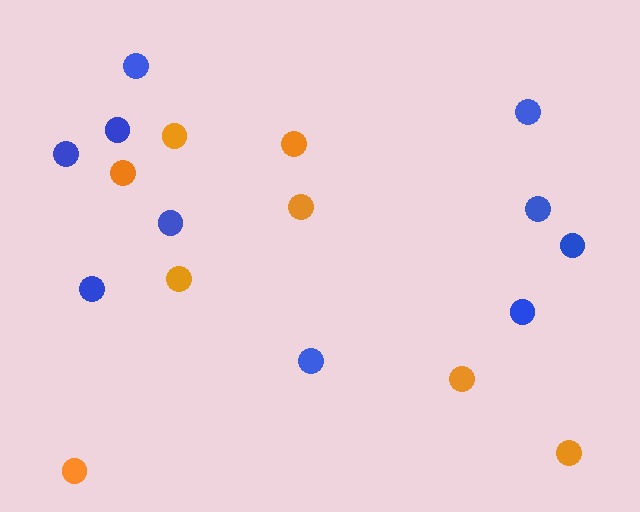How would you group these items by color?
There are 2 groups: one group of orange circles (8) and one group of blue circles (10).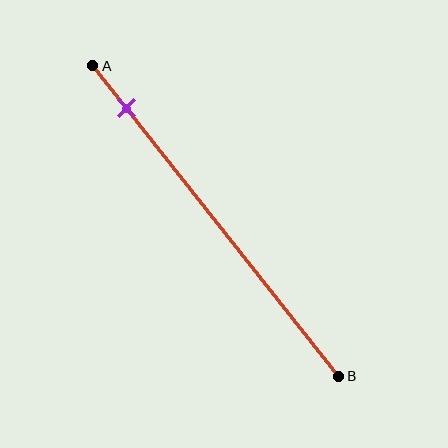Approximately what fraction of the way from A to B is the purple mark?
The purple mark is approximately 15% of the way from A to B.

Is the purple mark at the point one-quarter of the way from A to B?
No, the mark is at about 15% from A, not at the 25% one-quarter point.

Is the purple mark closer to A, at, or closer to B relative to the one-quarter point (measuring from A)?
The purple mark is closer to point A than the one-quarter point of segment AB.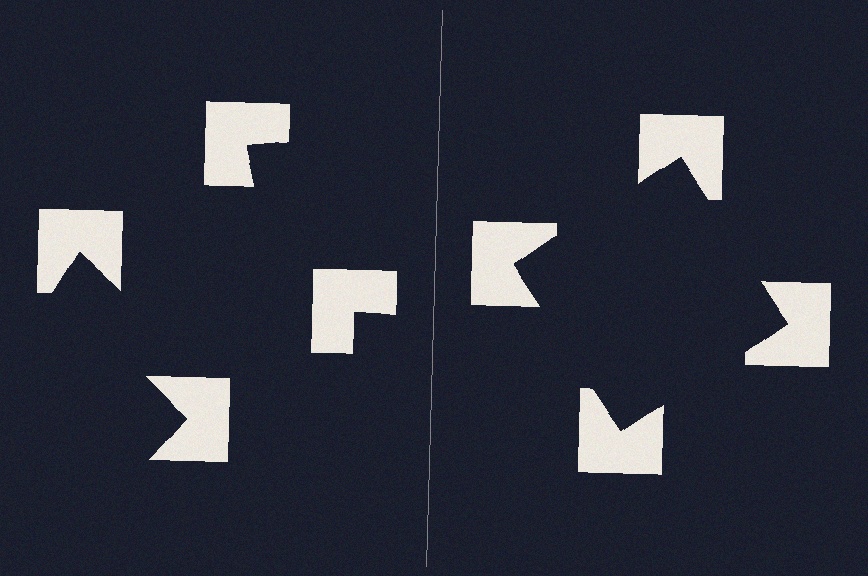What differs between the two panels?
The notched squares are positioned identically on both sides; only the wedge orientations differ. On the right they align to a square; on the left they are misaligned.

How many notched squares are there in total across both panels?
8 — 4 on each side.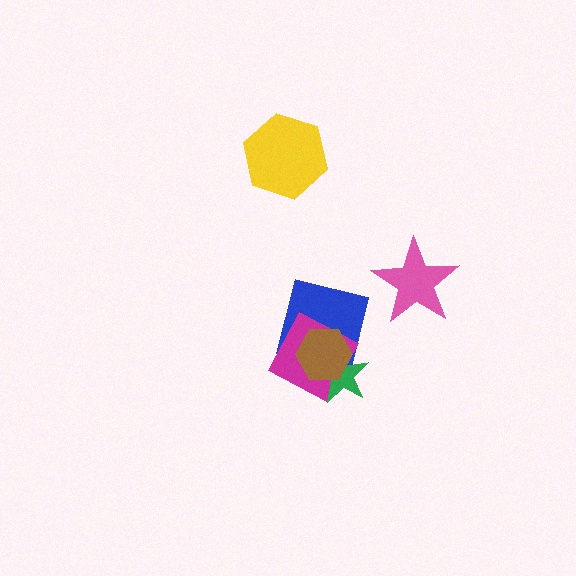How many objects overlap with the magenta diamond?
3 objects overlap with the magenta diamond.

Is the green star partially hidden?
Yes, it is partially covered by another shape.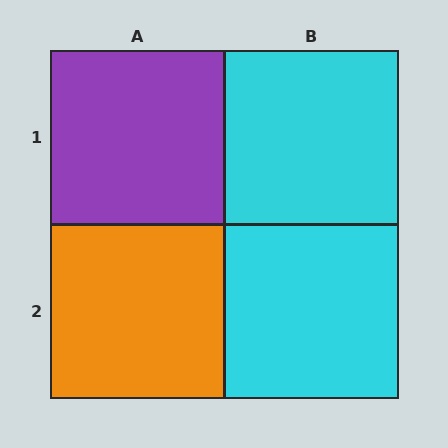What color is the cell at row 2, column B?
Cyan.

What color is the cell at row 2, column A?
Orange.